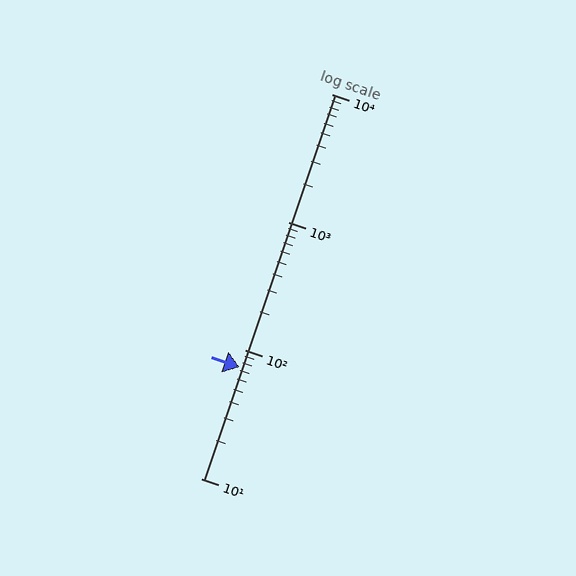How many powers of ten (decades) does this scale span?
The scale spans 3 decades, from 10 to 10000.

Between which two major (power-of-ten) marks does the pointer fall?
The pointer is between 10 and 100.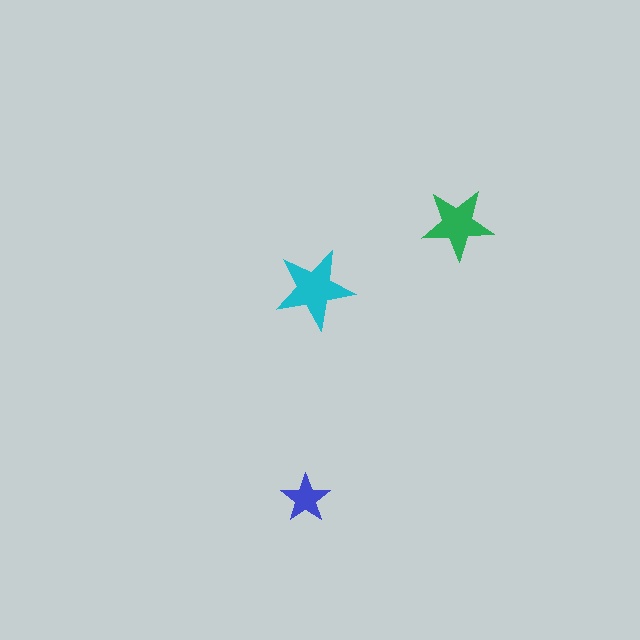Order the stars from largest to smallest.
the cyan one, the green one, the blue one.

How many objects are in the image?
There are 3 objects in the image.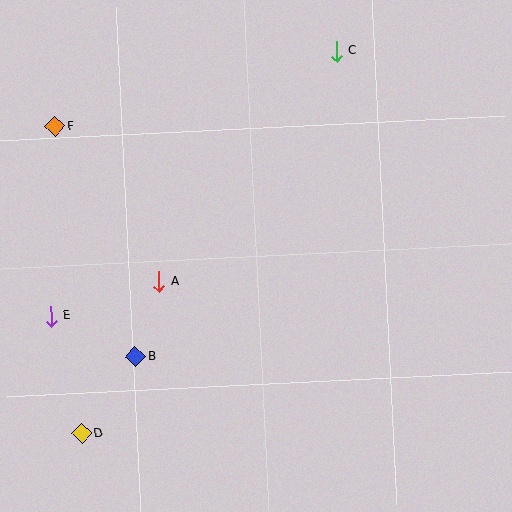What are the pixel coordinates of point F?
Point F is at (55, 127).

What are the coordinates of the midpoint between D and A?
The midpoint between D and A is at (120, 358).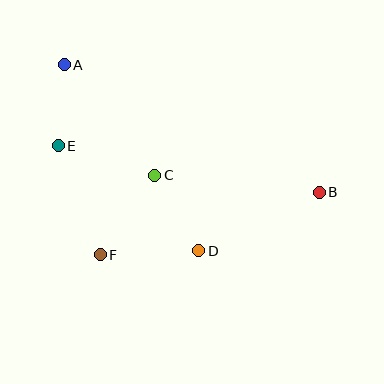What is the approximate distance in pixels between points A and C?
The distance between A and C is approximately 143 pixels.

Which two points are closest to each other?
Points A and E are closest to each other.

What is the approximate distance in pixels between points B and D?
The distance between B and D is approximately 134 pixels.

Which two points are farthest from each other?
Points A and B are farthest from each other.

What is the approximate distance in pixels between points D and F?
The distance between D and F is approximately 99 pixels.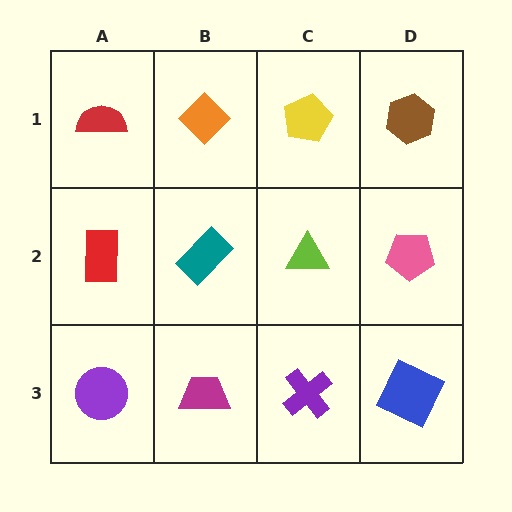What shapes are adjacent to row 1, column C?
A lime triangle (row 2, column C), an orange diamond (row 1, column B), a brown hexagon (row 1, column D).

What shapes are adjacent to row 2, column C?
A yellow pentagon (row 1, column C), a purple cross (row 3, column C), a teal rectangle (row 2, column B), a pink pentagon (row 2, column D).